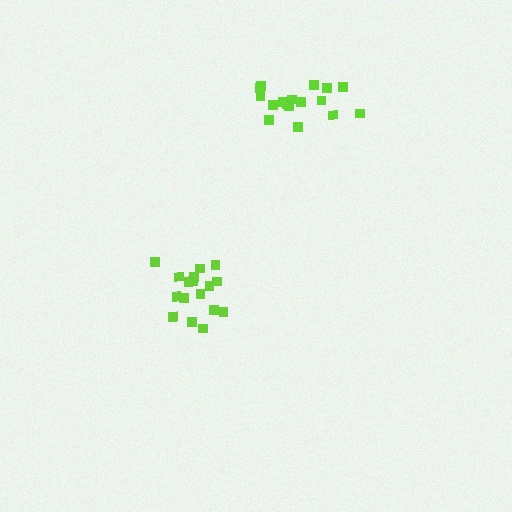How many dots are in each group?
Group 1: 17 dots, Group 2: 17 dots (34 total).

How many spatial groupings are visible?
There are 2 spatial groupings.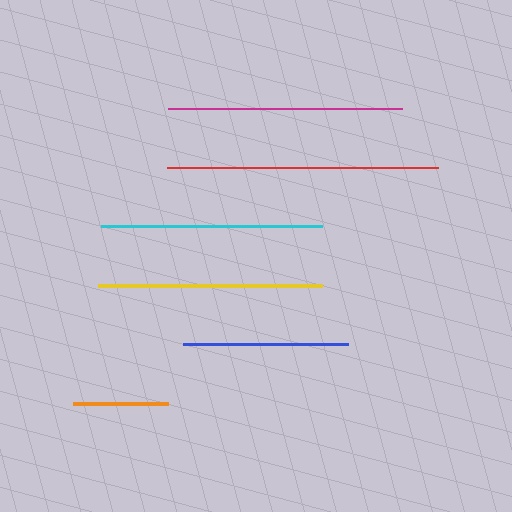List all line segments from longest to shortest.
From longest to shortest: red, magenta, yellow, cyan, blue, orange.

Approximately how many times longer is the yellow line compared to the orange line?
The yellow line is approximately 2.3 times the length of the orange line.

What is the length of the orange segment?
The orange segment is approximately 95 pixels long.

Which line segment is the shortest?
The orange line is the shortest at approximately 95 pixels.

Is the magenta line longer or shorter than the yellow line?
The magenta line is longer than the yellow line.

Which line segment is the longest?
The red line is the longest at approximately 271 pixels.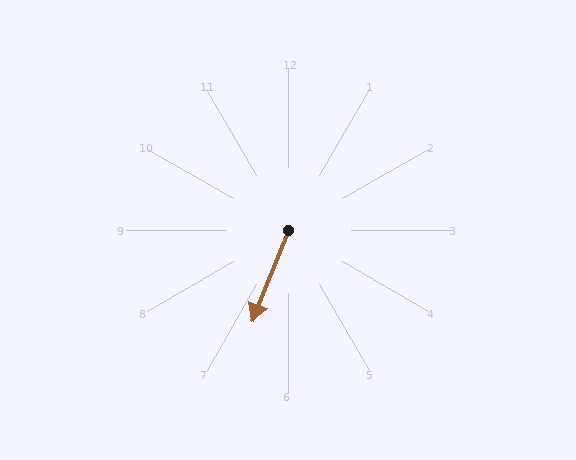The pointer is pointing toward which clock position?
Roughly 7 o'clock.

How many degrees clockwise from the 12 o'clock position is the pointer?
Approximately 202 degrees.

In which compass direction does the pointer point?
South.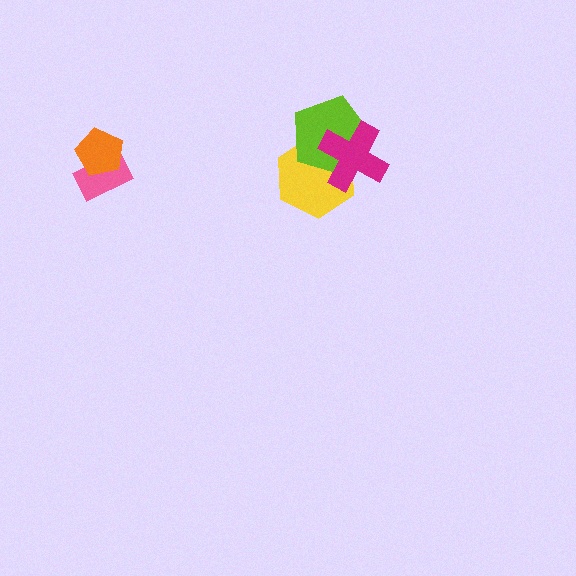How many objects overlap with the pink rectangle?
1 object overlaps with the pink rectangle.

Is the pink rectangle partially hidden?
Yes, it is partially covered by another shape.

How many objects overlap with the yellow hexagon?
2 objects overlap with the yellow hexagon.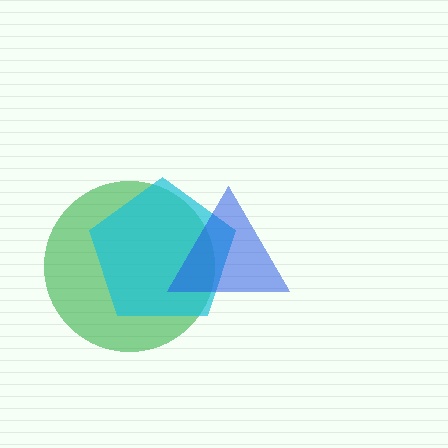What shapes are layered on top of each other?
The layered shapes are: a green circle, a cyan pentagon, a blue triangle.